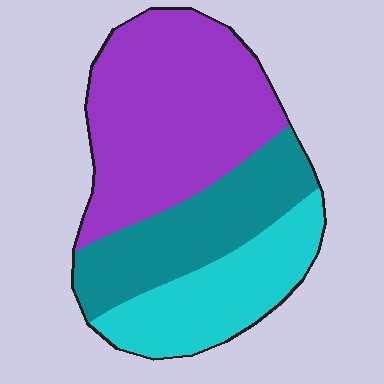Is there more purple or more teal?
Purple.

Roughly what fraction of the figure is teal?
Teal covers roughly 25% of the figure.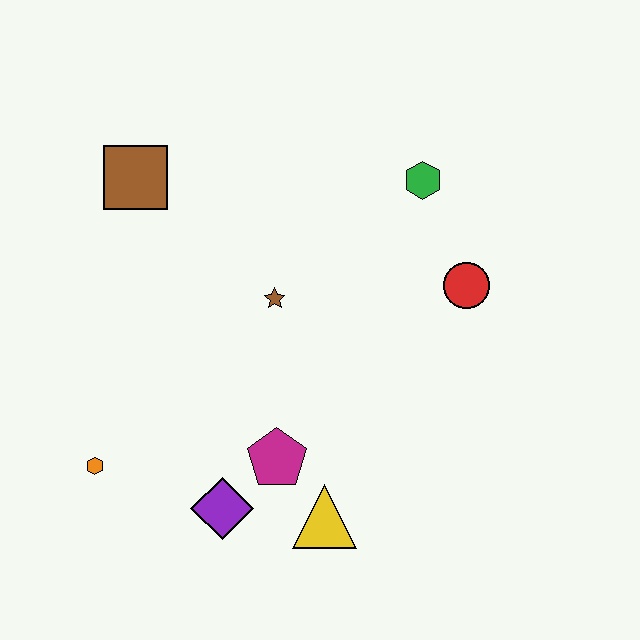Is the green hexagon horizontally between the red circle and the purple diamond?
Yes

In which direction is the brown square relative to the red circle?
The brown square is to the left of the red circle.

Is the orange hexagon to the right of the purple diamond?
No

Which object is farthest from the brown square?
The yellow triangle is farthest from the brown square.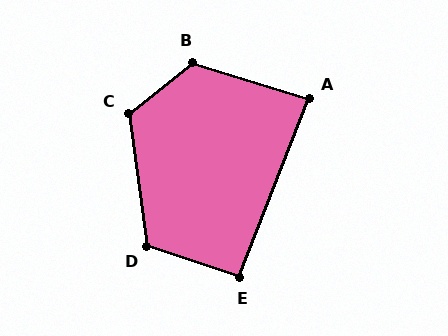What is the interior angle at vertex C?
Approximately 121 degrees (obtuse).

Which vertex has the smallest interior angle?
A, at approximately 86 degrees.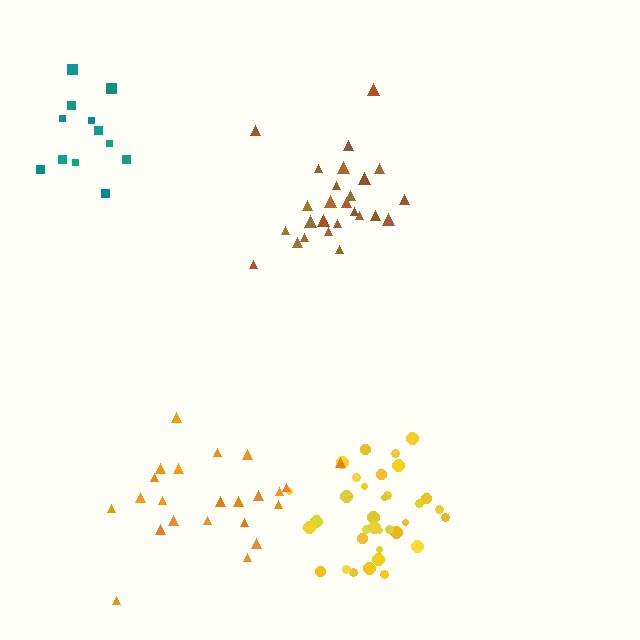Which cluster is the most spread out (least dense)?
Orange.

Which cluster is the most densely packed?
Yellow.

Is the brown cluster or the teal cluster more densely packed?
Brown.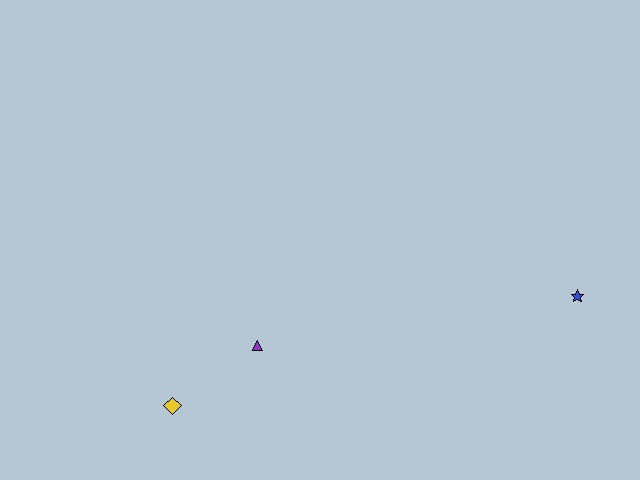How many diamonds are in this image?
There is 1 diamond.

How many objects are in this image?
There are 3 objects.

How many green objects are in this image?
There are no green objects.